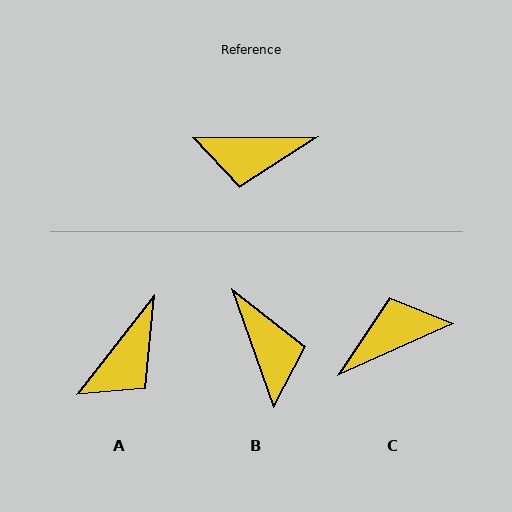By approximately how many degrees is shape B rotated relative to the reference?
Approximately 109 degrees counter-clockwise.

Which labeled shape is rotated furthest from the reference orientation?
C, about 156 degrees away.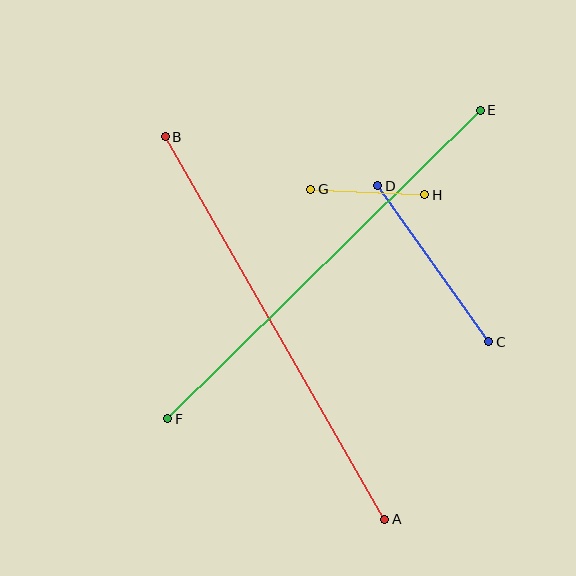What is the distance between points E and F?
The distance is approximately 439 pixels.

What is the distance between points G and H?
The distance is approximately 114 pixels.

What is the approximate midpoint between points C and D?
The midpoint is at approximately (433, 264) pixels.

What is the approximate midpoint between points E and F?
The midpoint is at approximately (324, 264) pixels.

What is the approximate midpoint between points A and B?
The midpoint is at approximately (275, 328) pixels.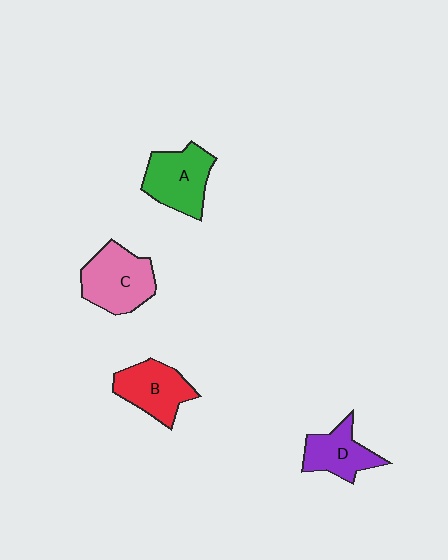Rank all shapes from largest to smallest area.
From largest to smallest: C (pink), A (green), B (red), D (purple).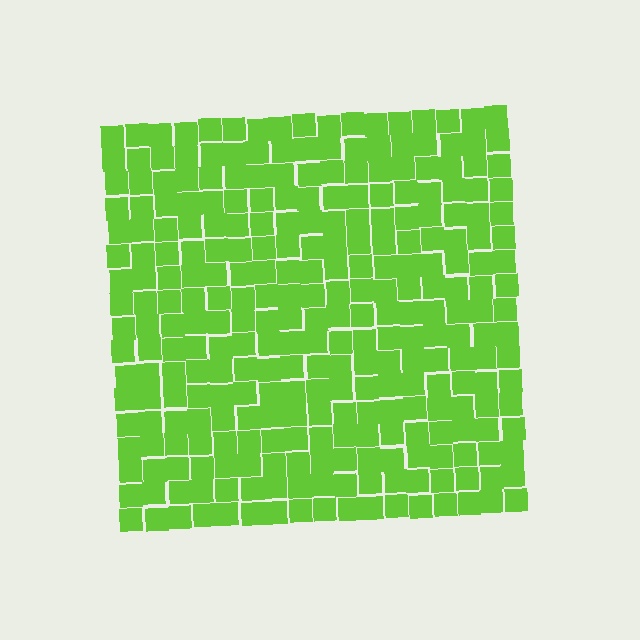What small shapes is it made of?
It is made of small squares.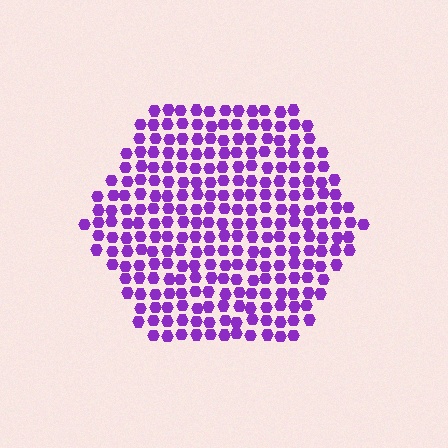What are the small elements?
The small elements are hexagons.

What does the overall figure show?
The overall figure shows a hexagon.